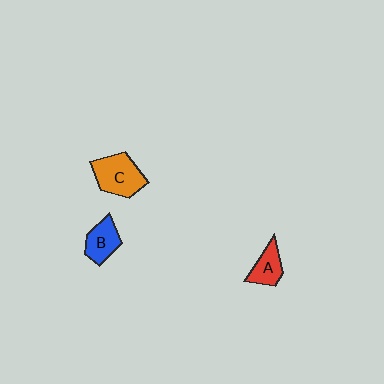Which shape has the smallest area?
Shape A (red).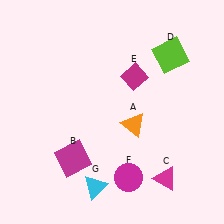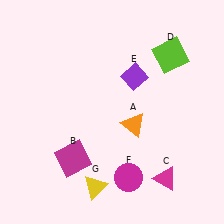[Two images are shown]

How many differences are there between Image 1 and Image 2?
There are 2 differences between the two images.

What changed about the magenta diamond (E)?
In Image 1, E is magenta. In Image 2, it changed to purple.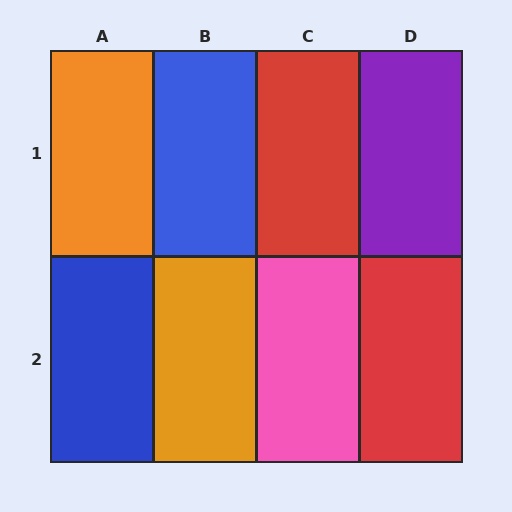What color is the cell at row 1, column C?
Red.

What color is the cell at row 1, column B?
Blue.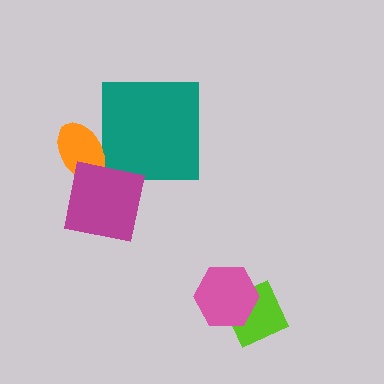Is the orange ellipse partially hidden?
Yes, it is partially covered by another shape.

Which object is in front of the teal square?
The magenta square is in front of the teal square.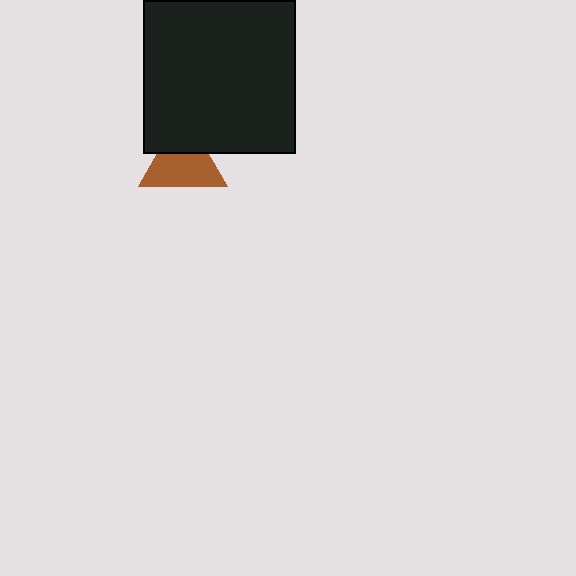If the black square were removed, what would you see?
You would see the complete brown triangle.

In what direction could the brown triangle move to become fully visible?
The brown triangle could move down. That would shift it out from behind the black square entirely.